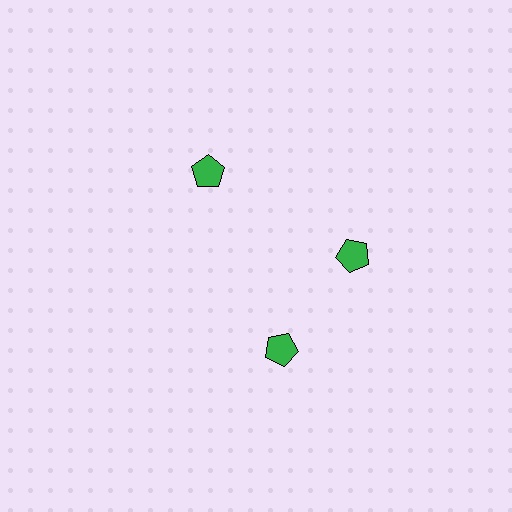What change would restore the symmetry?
The symmetry would be restored by rotating it back into even spacing with its neighbors so that all 3 pentagons sit at equal angles and equal distance from the center.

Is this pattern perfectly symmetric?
No. The 3 green pentagons are arranged in a ring, but one element near the 7 o'clock position is rotated out of alignment along the ring, breaking the 3-fold rotational symmetry.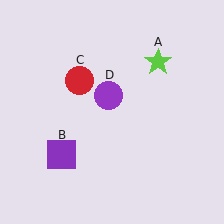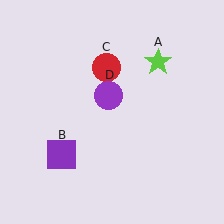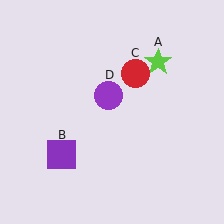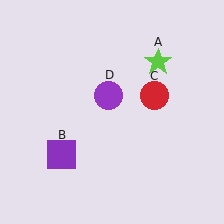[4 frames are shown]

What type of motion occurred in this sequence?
The red circle (object C) rotated clockwise around the center of the scene.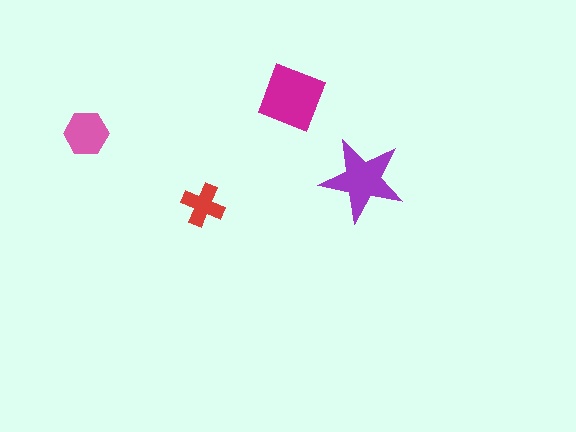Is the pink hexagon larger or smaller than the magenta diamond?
Smaller.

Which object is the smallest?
The red cross.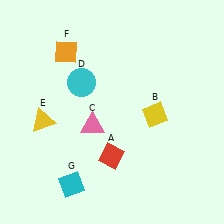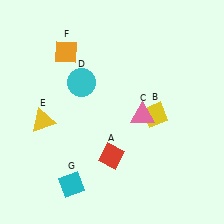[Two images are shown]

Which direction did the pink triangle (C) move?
The pink triangle (C) moved right.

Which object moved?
The pink triangle (C) moved right.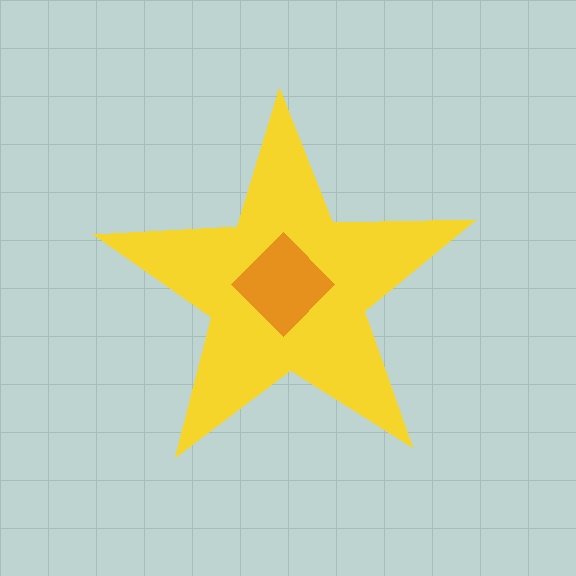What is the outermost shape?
The yellow star.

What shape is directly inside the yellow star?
The orange diamond.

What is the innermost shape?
The orange diamond.